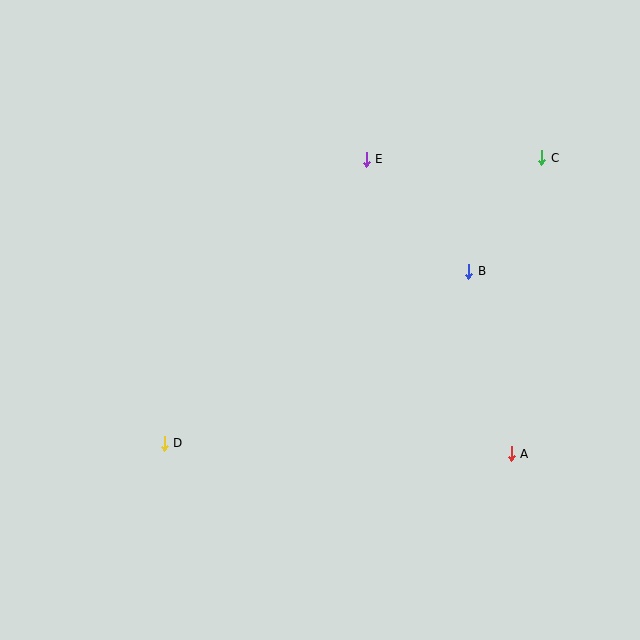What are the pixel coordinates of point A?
Point A is at (511, 454).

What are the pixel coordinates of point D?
Point D is at (164, 443).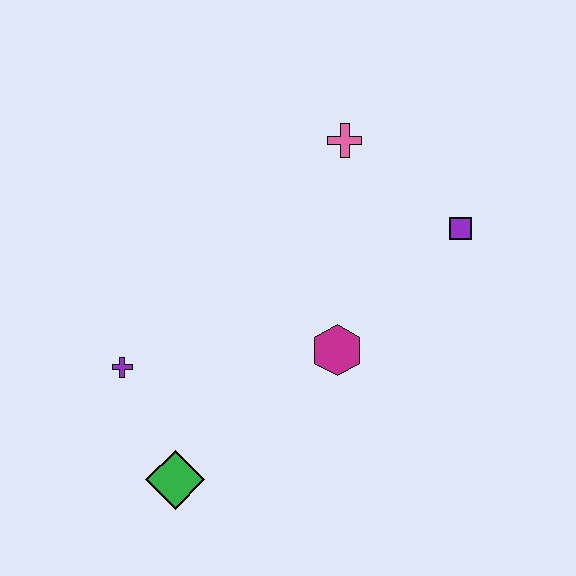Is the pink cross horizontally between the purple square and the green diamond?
Yes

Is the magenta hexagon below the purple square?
Yes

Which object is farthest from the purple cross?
The purple square is farthest from the purple cross.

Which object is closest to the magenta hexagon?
The purple square is closest to the magenta hexagon.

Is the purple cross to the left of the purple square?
Yes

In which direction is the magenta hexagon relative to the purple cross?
The magenta hexagon is to the right of the purple cross.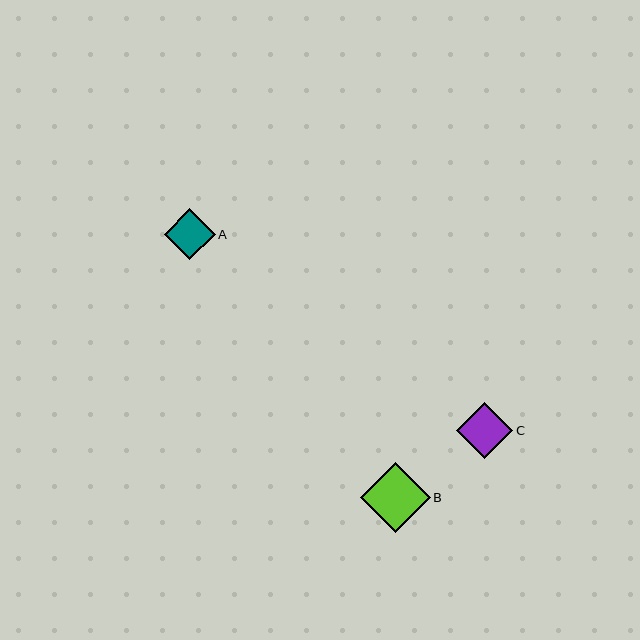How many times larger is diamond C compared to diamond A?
Diamond C is approximately 1.1 times the size of diamond A.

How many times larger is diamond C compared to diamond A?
Diamond C is approximately 1.1 times the size of diamond A.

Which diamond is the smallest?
Diamond A is the smallest with a size of approximately 51 pixels.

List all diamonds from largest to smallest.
From largest to smallest: B, C, A.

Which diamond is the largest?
Diamond B is the largest with a size of approximately 69 pixels.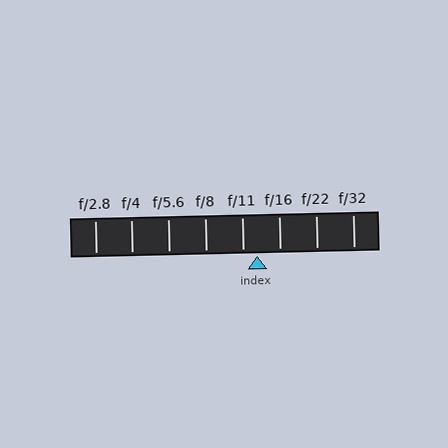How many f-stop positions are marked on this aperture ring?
There are 8 f-stop positions marked.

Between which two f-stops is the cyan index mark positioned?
The index mark is between f/11 and f/16.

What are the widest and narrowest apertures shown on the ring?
The widest aperture shown is f/2.8 and the narrowest is f/32.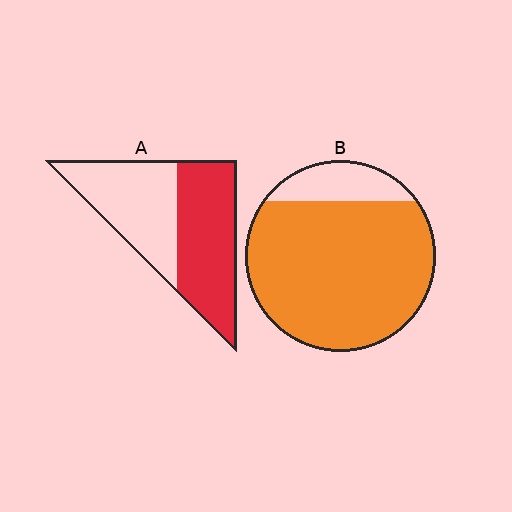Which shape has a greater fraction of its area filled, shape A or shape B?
Shape B.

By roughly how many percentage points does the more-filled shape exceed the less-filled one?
By roughly 30 percentage points (B over A).